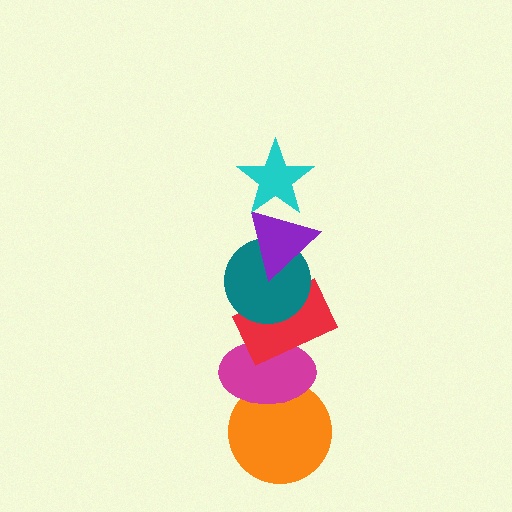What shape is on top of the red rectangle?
The teal circle is on top of the red rectangle.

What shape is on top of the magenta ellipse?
The red rectangle is on top of the magenta ellipse.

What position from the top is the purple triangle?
The purple triangle is 2nd from the top.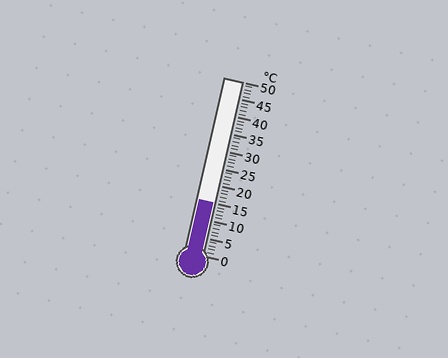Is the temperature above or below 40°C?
The temperature is below 40°C.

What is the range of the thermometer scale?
The thermometer scale ranges from 0°C to 50°C.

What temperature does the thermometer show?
The thermometer shows approximately 15°C.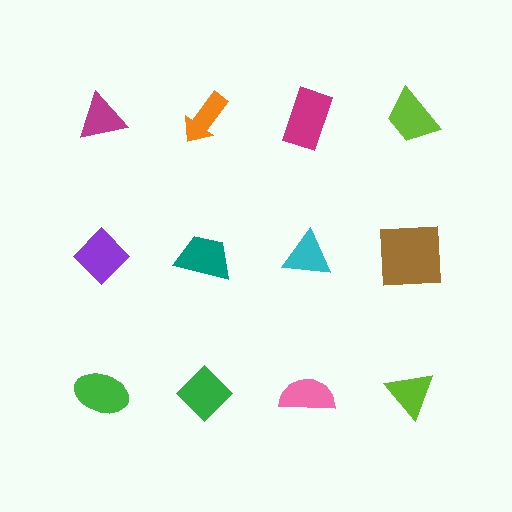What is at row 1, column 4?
A lime trapezoid.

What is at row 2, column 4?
A brown square.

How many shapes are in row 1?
4 shapes.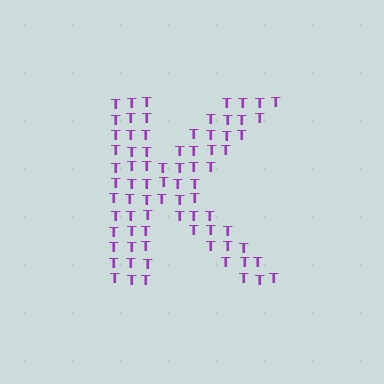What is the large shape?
The large shape is the letter K.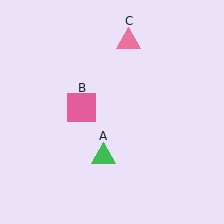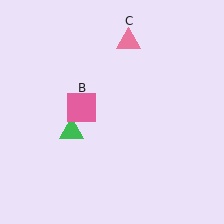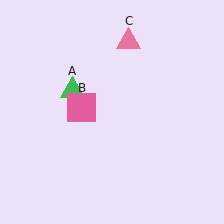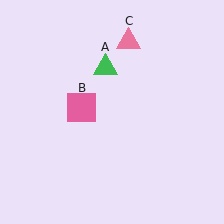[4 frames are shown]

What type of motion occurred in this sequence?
The green triangle (object A) rotated clockwise around the center of the scene.